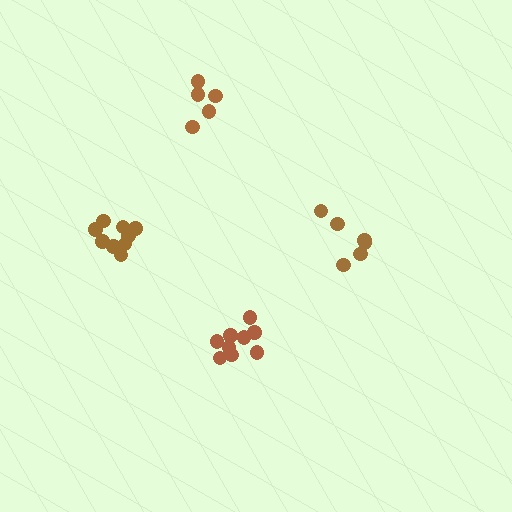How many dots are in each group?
Group 1: 9 dots, Group 2: 5 dots, Group 3: 6 dots, Group 4: 10 dots (30 total).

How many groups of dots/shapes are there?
There are 4 groups.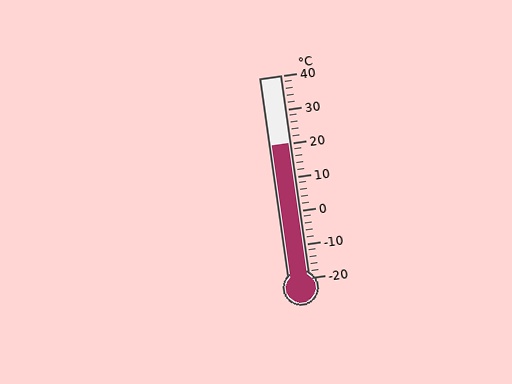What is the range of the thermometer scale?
The thermometer scale ranges from -20°C to 40°C.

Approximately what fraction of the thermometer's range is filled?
The thermometer is filled to approximately 65% of its range.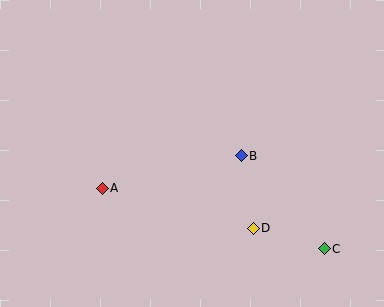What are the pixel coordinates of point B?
Point B is at (241, 156).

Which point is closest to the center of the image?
Point B at (241, 156) is closest to the center.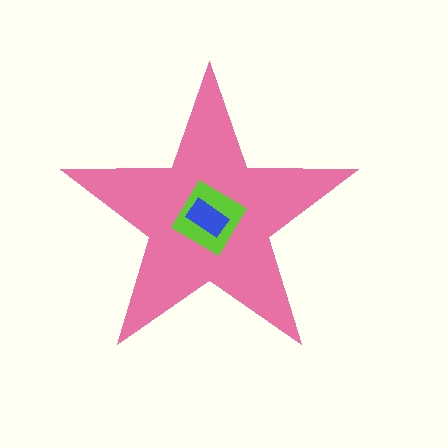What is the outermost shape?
The pink star.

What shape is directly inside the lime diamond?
The blue rectangle.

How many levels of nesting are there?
3.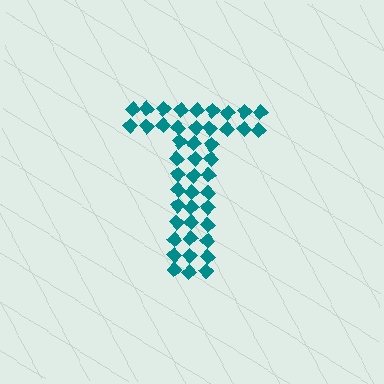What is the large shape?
The large shape is the letter T.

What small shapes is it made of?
It is made of small diamonds.